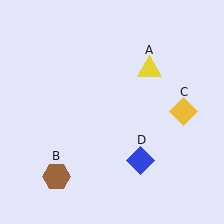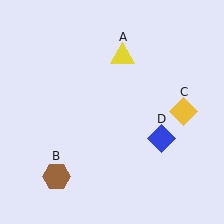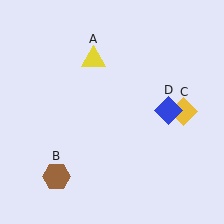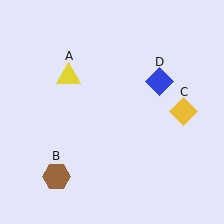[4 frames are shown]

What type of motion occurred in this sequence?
The yellow triangle (object A), blue diamond (object D) rotated counterclockwise around the center of the scene.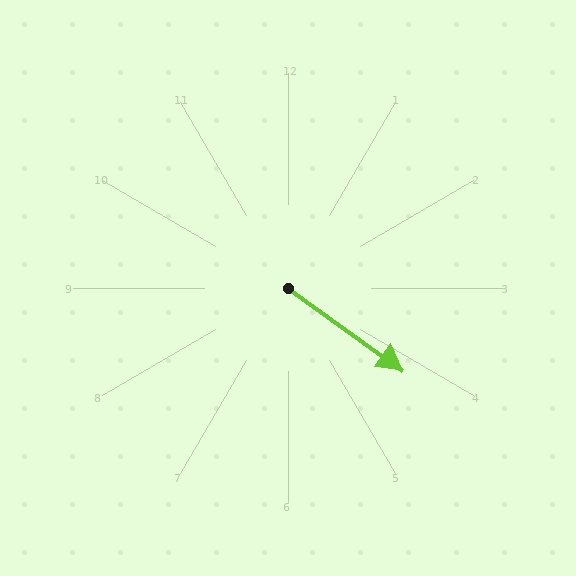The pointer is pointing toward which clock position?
Roughly 4 o'clock.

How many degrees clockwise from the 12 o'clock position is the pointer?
Approximately 126 degrees.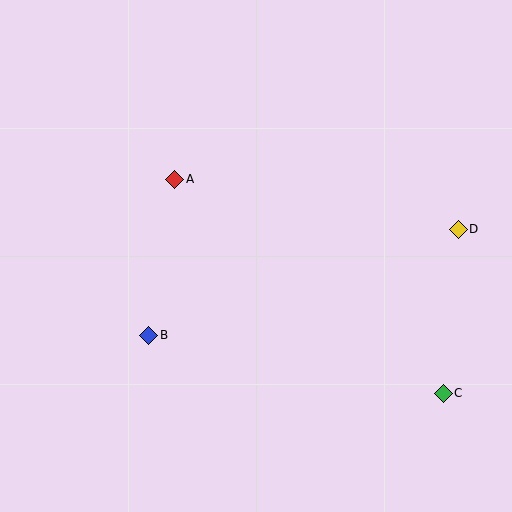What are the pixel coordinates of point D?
Point D is at (458, 229).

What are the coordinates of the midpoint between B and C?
The midpoint between B and C is at (296, 364).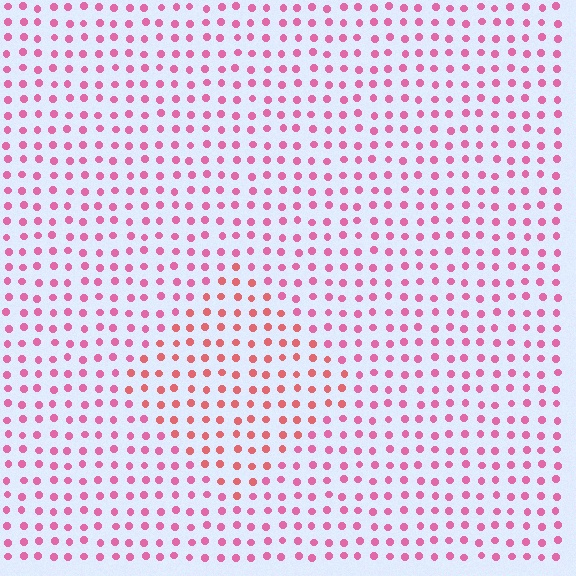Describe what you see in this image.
The image is filled with small pink elements in a uniform arrangement. A diamond-shaped region is visible where the elements are tinted to a slightly different hue, forming a subtle color boundary.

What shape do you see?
I see a diamond.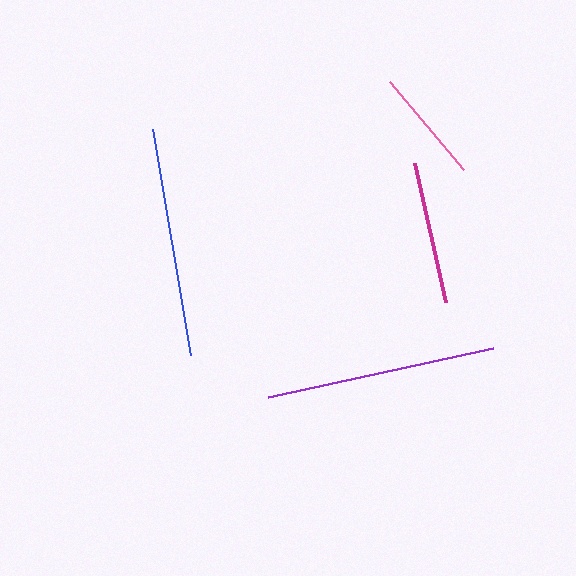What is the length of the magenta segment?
The magenta segment is approximately 142 pixels long.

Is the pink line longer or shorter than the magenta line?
The magenta line is longer than the pink line.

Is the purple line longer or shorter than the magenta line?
The purple line is longer than the magenta line.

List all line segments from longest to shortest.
From longest to shortest: purple, blue, magenta, pink.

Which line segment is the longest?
The purple line is the longest at approximately 231 pixels.